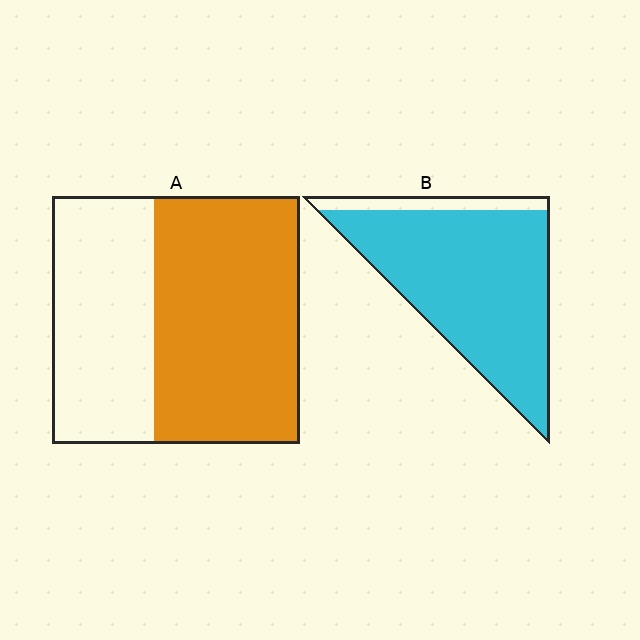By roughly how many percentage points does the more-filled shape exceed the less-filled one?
By roughly 30 percentage points (B over A).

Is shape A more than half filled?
Yes.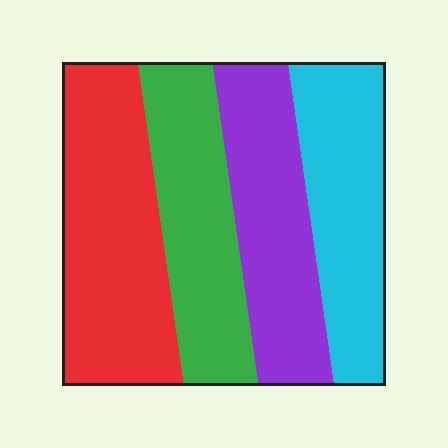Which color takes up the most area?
Red, at roughly 30%.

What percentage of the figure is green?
Green covers 23% of the figure.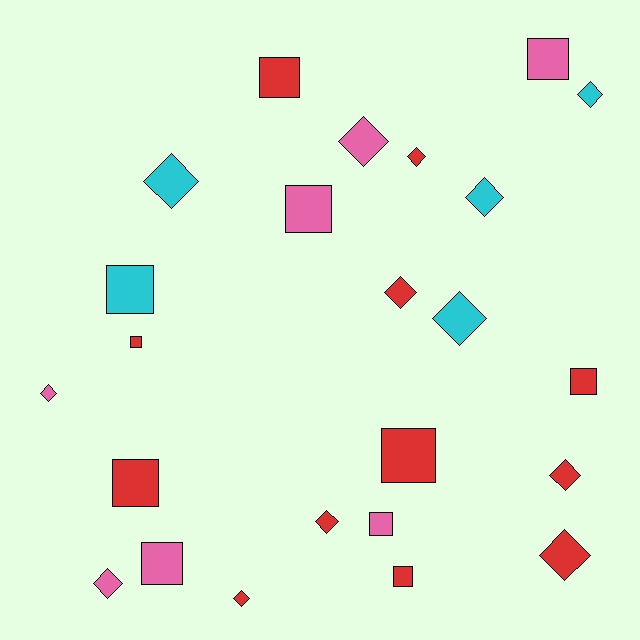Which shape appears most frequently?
Diamond, with 13 objects.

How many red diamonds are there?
There are 6 red diamonds.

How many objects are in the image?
There are 24 objects.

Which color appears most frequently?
Red, with 12 objects.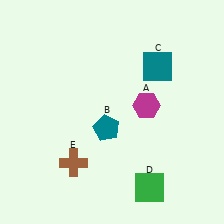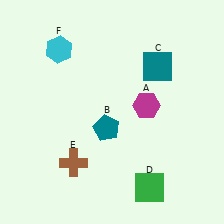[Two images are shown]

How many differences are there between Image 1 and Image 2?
There is 1 difference between the two images.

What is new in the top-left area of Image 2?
A cyan hexagon (F) was added in the top-left area of Image 2.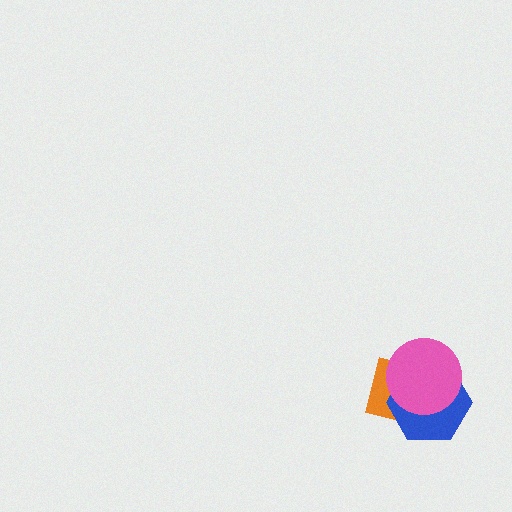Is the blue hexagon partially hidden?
Yes, it is partially covered by another shape.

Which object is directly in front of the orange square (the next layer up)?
The blue hexagon is directly in front of the orange square.